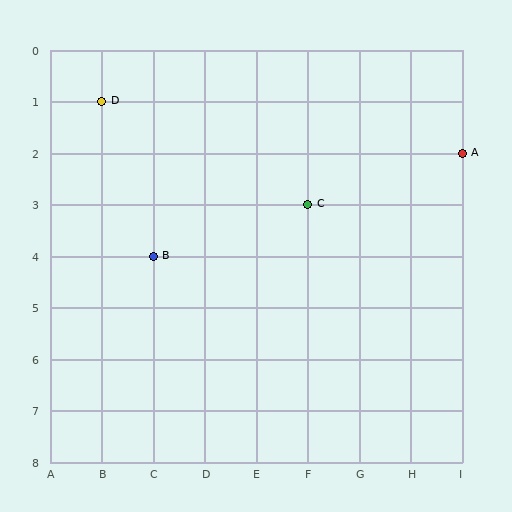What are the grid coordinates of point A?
Point A is at grid coordinates (I, 2).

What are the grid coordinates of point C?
Point C is at grid coordinates (F, 3).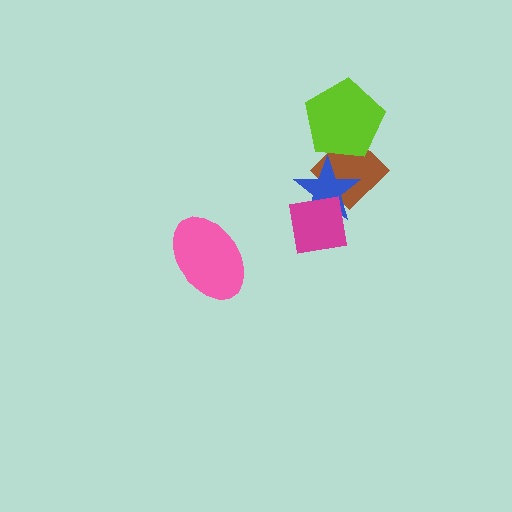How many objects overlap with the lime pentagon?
1 object overlaps with the lime pentagon.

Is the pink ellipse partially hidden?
No, no other shape covers it.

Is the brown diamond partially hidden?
Yes, it is partially covered by another shape.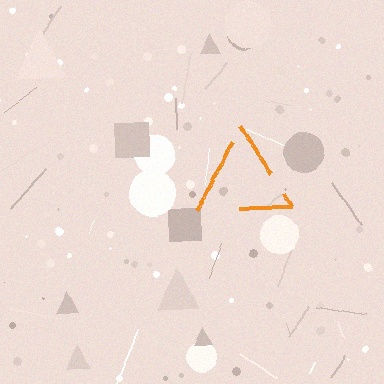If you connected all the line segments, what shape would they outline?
They would outline a triangle.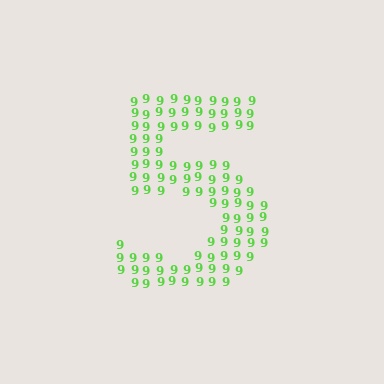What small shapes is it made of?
It is made of small digit 9's.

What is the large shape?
The large shape is the digit 5.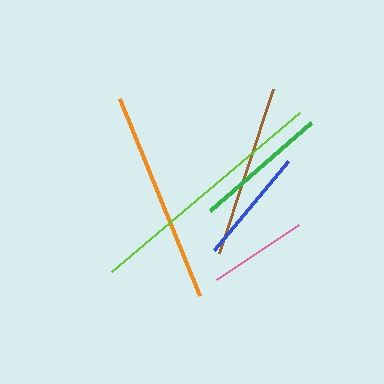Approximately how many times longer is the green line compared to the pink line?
The green line is approximately 1.3 times the length of the pink line.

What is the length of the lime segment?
The lime segment is approximately 247 pixels long.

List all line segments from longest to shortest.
From longest to shortest: lime, orange, brown, green, blue, pink.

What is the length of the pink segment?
The pink segment is approximately 99 pixels long.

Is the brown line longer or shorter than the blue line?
The brown line is longer than the blue line.